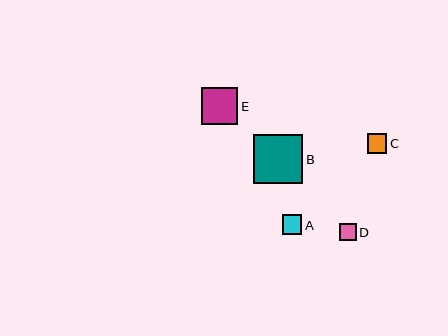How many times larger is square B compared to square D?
Square B is approximately 2.9 times the size of square D.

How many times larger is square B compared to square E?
Square B is approximately 1.4 times the size of square E.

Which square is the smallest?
Square D is the smallest with a size of approximately 17 pixels.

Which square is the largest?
Square B is the largest with a size of approximately 49 pixels.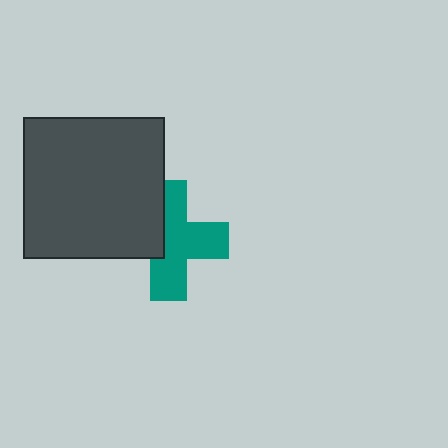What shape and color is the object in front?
The object in front is a dark gray square.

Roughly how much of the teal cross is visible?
About half of it is visible (roughly 64%).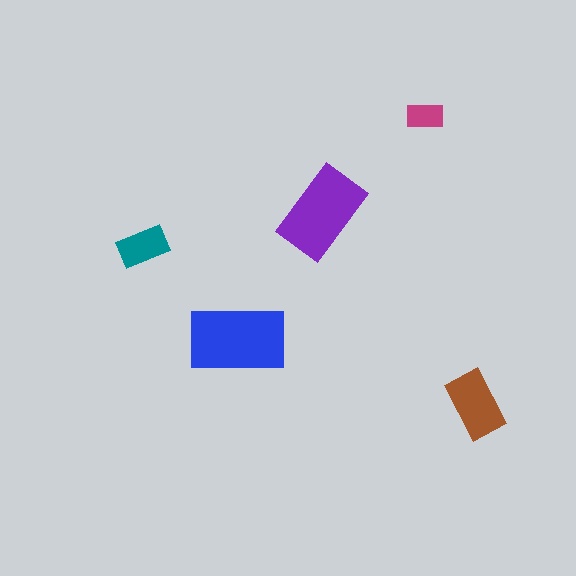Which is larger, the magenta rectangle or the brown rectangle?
The brown one.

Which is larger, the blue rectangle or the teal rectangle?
The blue one.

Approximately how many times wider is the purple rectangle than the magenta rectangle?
About 2.5 times wider.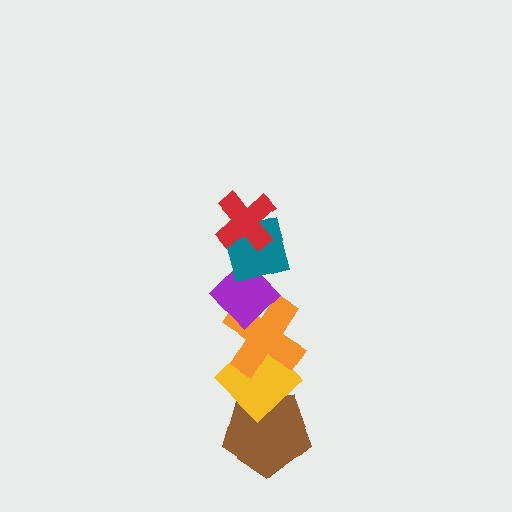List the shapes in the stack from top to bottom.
From top to bottom: the red cross, the teal square, the purple diamond, the orange cross, the yellow diamond, the brown pentagon.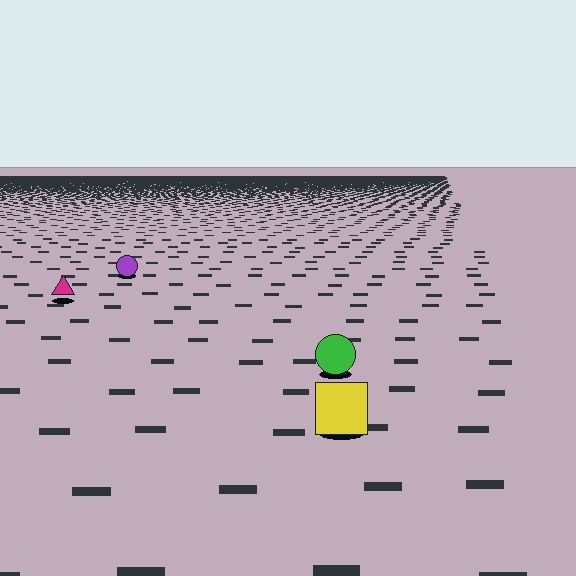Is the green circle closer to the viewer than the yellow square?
No. The yellow square is closer — you can tell from the texture gradient: the ground texture is coarser near it.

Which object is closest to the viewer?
The yellow square is closest. The texture marks near it are larger and more spread out.